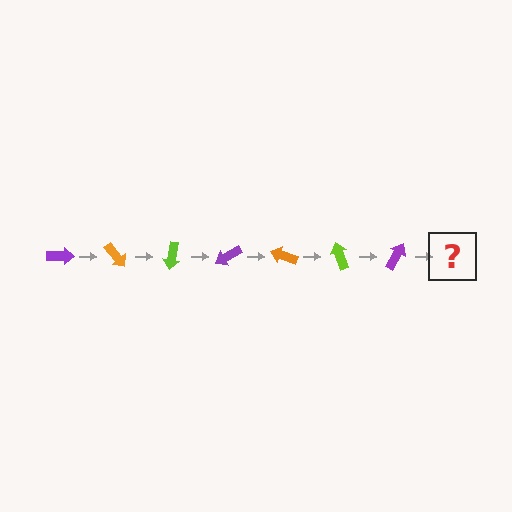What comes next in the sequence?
The next element should be an orange arrow, rotated 350 degrees from the start.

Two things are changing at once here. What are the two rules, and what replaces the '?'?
The two rules are that it rotates 50 degrees each step and the color cycles through purple, orange, and lime. The '?' should be an orange arrow, rotated 350 degrees from the start.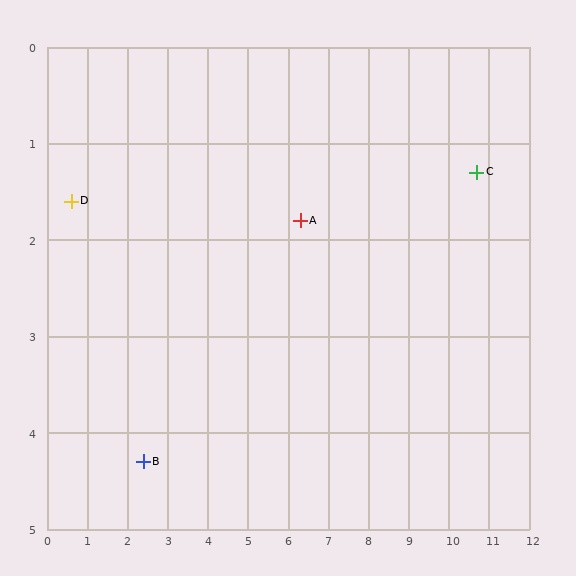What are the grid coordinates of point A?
Point A is at approximately (6.3, 1.8).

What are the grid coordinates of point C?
Point C is at approximately (10.7, 1.3).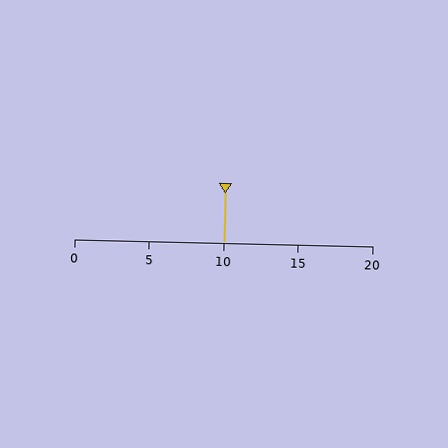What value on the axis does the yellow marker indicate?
The marker indicates approximately 10.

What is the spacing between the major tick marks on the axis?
The major ticks are spaced 5 apart.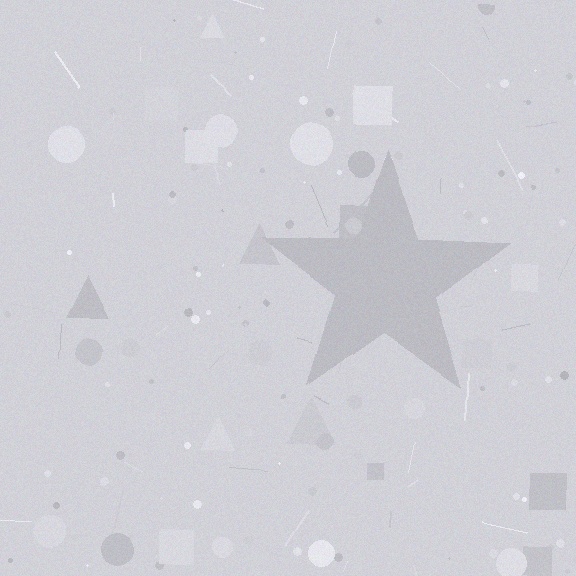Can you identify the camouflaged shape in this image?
The camouflaged shape is a star.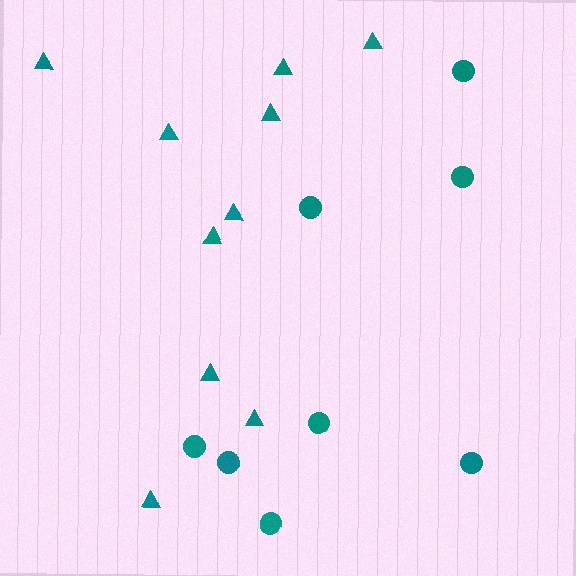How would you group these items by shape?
There are 2 groups: one group of circles (8) and one group of triangles (10).